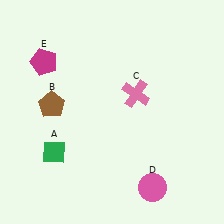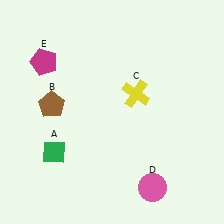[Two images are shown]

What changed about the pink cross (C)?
In Image 1, C is pink. In Image 2, it changed to yellow.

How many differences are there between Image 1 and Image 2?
There is 1 difference between the two images.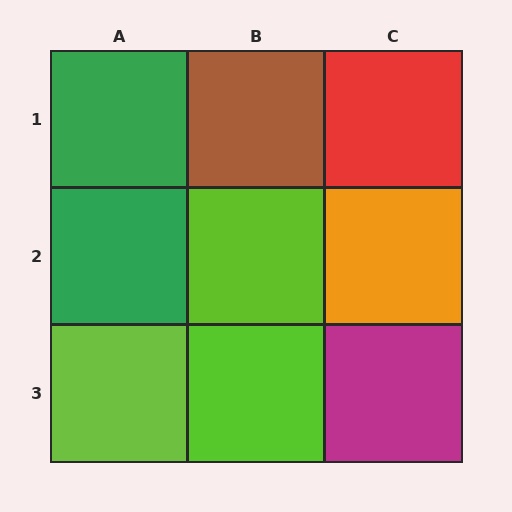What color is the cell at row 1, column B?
Brown.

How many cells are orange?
1 cell is orange.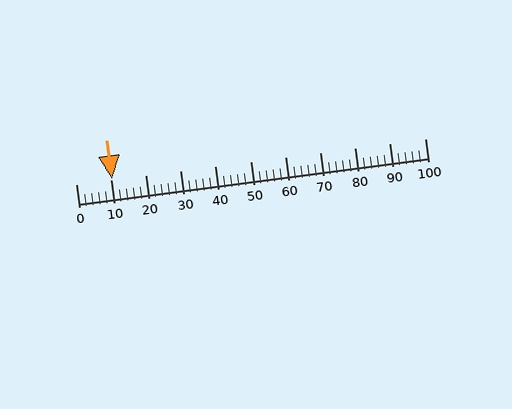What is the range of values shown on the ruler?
The ruler shows values from 0 to 100.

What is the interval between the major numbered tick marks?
The major tick marks are spaced 10 units apart.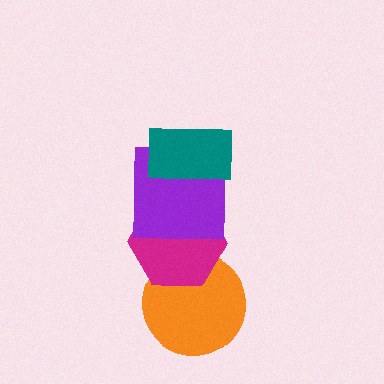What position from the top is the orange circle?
The orange circle is 4th from the top.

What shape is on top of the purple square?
The teal rectangle is on top of the purple square.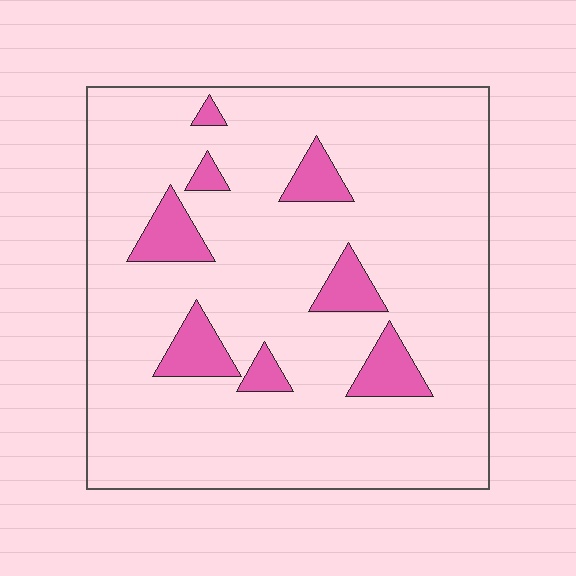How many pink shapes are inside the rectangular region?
8.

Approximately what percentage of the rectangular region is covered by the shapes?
Approximately 10%.